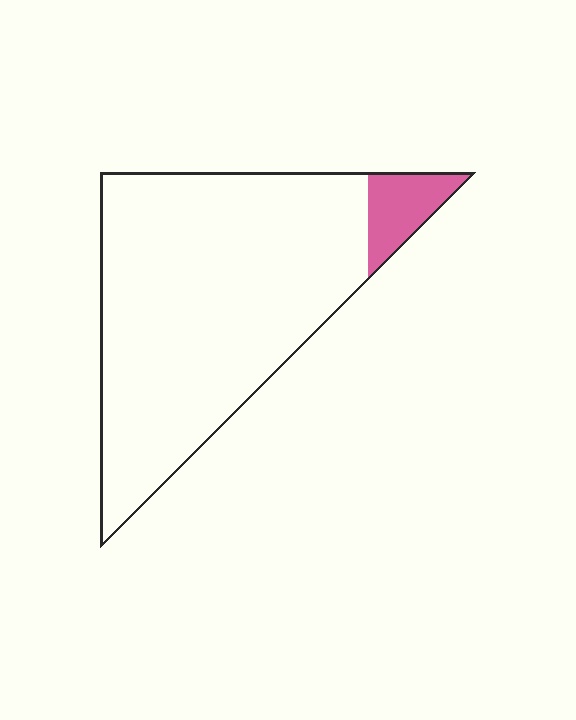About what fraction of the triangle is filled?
About one tenth (1/10).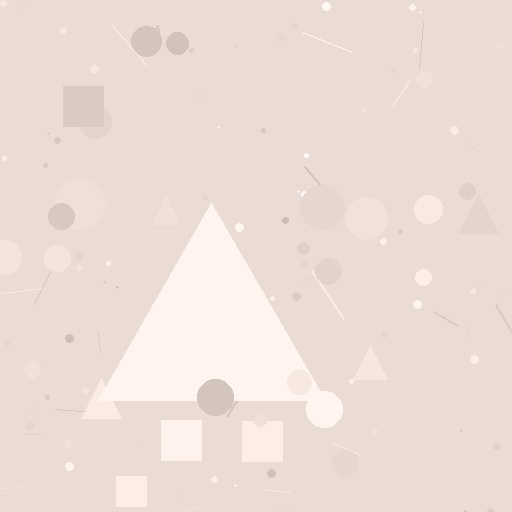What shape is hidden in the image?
A triangle is hidden in the image.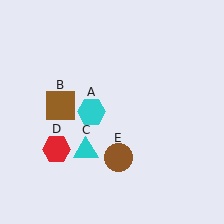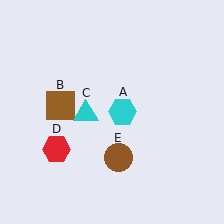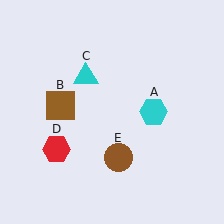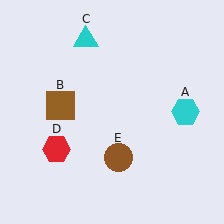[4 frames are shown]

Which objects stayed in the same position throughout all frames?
Brown square (object B) and red hexagon (object D) and brown circle (object E) remained stationary.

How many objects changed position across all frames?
2 objects changed position: cyan hexagon (object A), cyan triangle (object C).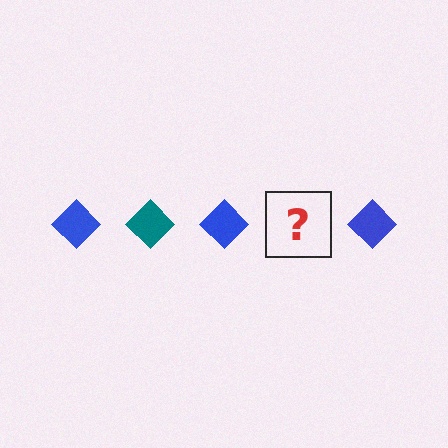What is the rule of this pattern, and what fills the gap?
The rule is that the pattern cycles through blue, teal diamonds. The gap should be filled with a teal diamond.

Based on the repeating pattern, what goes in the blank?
The blank should be a teal diamond.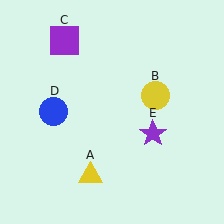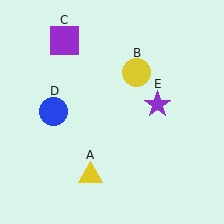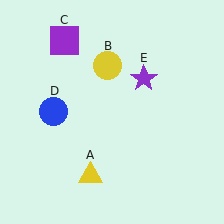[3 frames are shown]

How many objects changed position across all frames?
2 objects changed position: yellow circle (object B), purple star (object E).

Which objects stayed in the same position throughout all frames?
Yellow triangle (object A) and purple square (object C) and blue circle (object D) remained stationary.